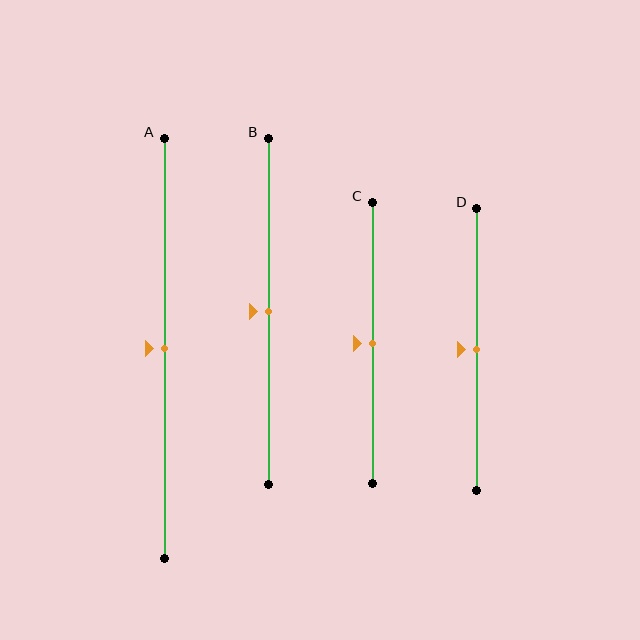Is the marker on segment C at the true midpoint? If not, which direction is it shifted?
Yes, the marker on segment C is at the true midpoint.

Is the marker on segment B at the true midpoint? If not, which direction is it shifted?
Yes, the marker on segment B is at the true midpoint.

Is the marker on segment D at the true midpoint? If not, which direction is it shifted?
Yes, the marker on segment D is at the true midpoint.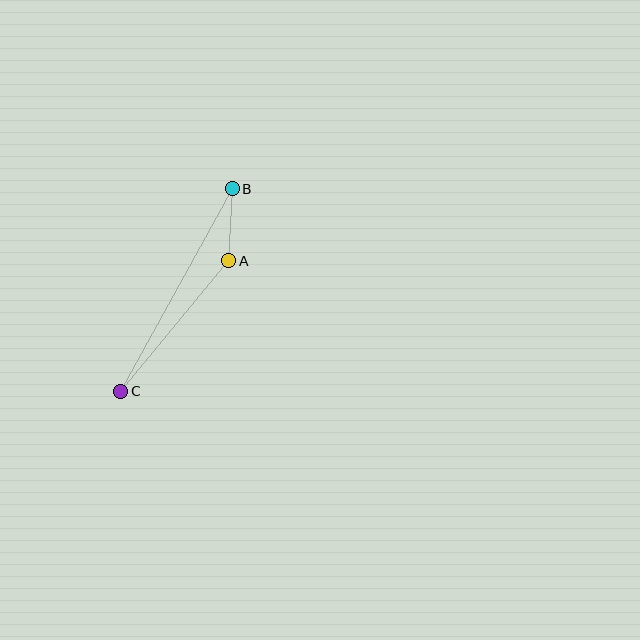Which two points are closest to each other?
Points A and B are closest to each other.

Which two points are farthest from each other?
Points B and C are farthest from each other.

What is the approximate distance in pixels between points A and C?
The distance between A and C is approximately 169 pixels.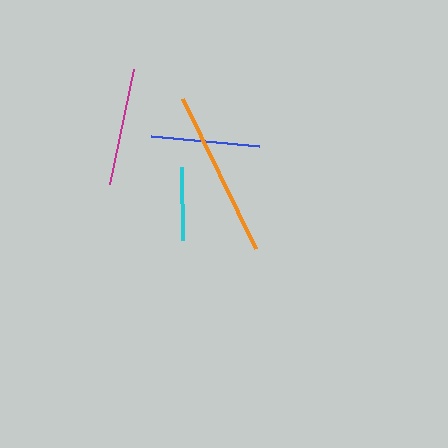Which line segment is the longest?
The orange line is the longest at approximately 167 pixels.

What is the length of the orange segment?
The orange segment is approximately 167 pixels long.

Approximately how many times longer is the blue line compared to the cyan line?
The blue line is approximately 1.5 times the length of the cyan line.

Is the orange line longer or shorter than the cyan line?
The orange line is longer than the cyan line.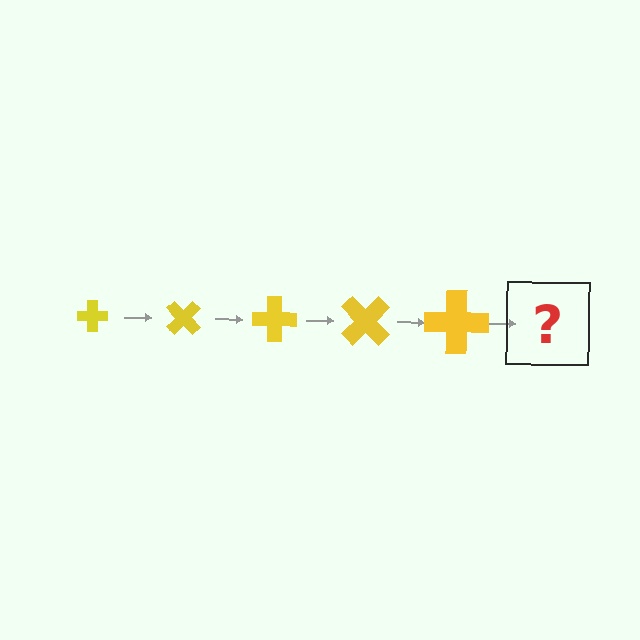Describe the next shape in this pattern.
It should be a cross, larger than the previous one and rotated 225 degrees from the start.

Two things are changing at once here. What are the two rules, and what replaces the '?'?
The two rules are that the cross grows larger each step and it rotates 45 degrees each step. The '?' should be a cross, larger than the previous one and rotated 225 degrees from the start.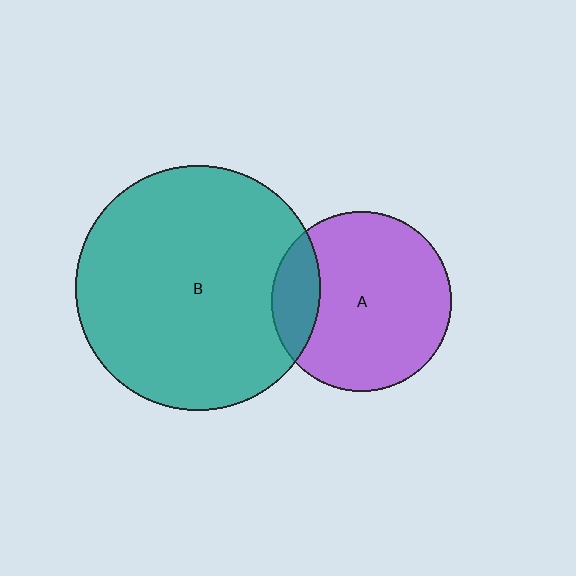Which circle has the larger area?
Circle B (teal).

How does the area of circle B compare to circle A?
Approximately 1.9 times.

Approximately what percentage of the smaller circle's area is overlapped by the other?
Approximately 15%.